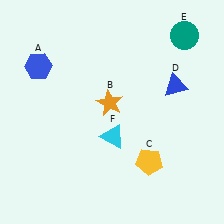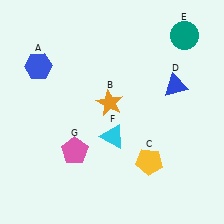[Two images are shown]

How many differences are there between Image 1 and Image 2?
There is 1 difference between the two images.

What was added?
A pink pentagon (G) was added in Image 2.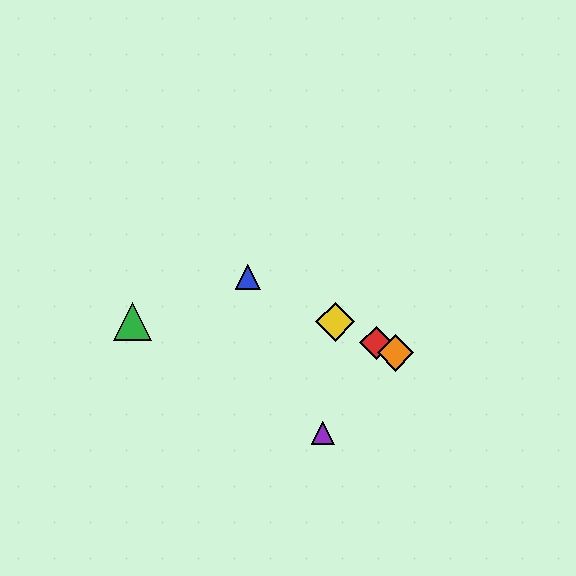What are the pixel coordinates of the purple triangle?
The purple triangle is at (323, 433).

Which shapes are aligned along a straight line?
The red diamond, the blue triangle, the yellow diamond, the orange diamond are aligned along a straight line.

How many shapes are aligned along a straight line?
4 shapes (the red diamond, the blue triangle, the yellow diamond, the orange diamond) are aligned along a straight line.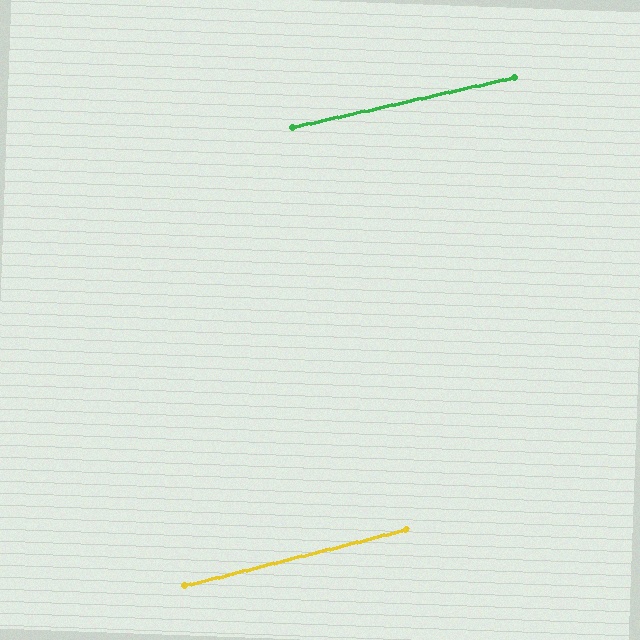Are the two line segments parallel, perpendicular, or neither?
Parallel — their directions differ by only 1.5°.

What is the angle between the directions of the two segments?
Approximately 2 degrees.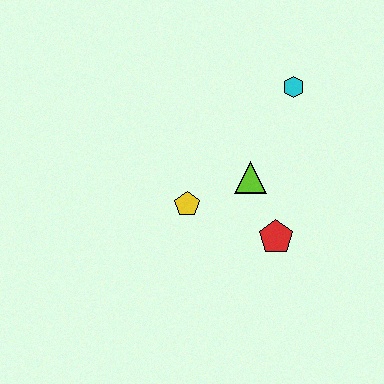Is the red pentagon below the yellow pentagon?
Yes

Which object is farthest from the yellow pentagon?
The cyan hexagon is farthest from the yellow pentagon.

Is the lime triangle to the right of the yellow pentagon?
Yes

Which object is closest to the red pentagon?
The lime triangle is closest to the red pentagon.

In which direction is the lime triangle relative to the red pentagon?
The lime triangle is above the red pentagon.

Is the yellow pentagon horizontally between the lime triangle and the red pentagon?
No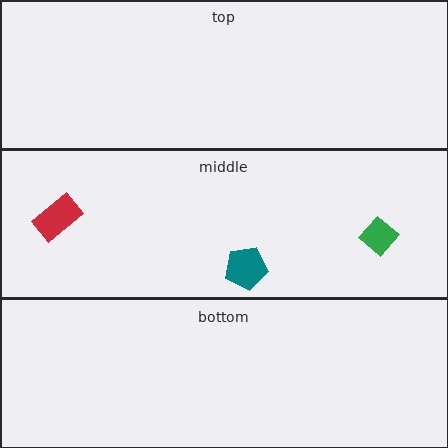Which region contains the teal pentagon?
The middle region.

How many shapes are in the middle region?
3.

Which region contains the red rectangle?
The middle region.